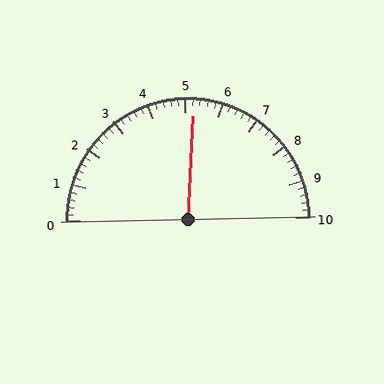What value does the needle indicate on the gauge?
The needle indicates approximately 5.2.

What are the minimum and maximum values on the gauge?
The gauge ranges from 0 to 10.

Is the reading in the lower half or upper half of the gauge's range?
The reading is in the upper half of the range (0 to 10).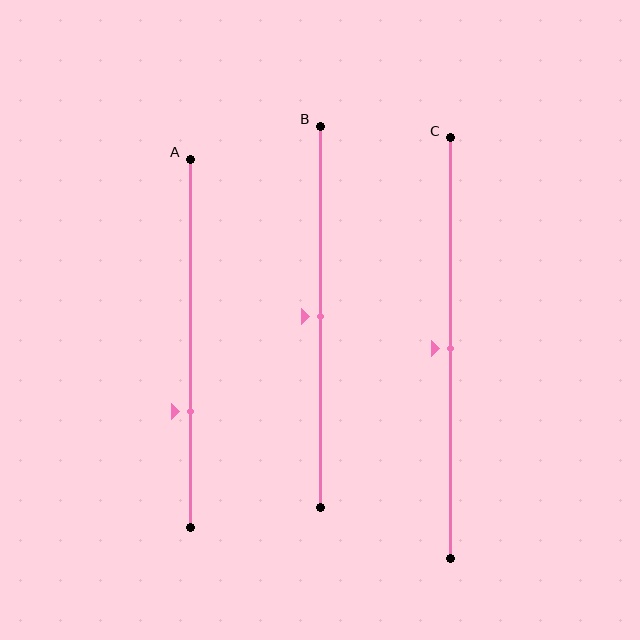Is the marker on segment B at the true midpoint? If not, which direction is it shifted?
Yes, the marker on segment B is at the true midpoint.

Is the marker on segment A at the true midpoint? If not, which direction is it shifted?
No, the marker on segment A is shifted downward by about 19% of the segment length.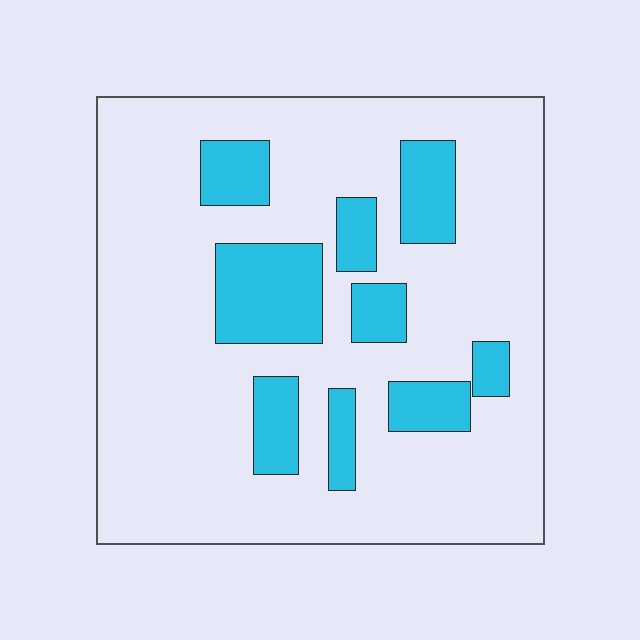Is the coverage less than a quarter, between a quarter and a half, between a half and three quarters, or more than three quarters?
Less than a quarter.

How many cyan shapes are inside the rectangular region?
9.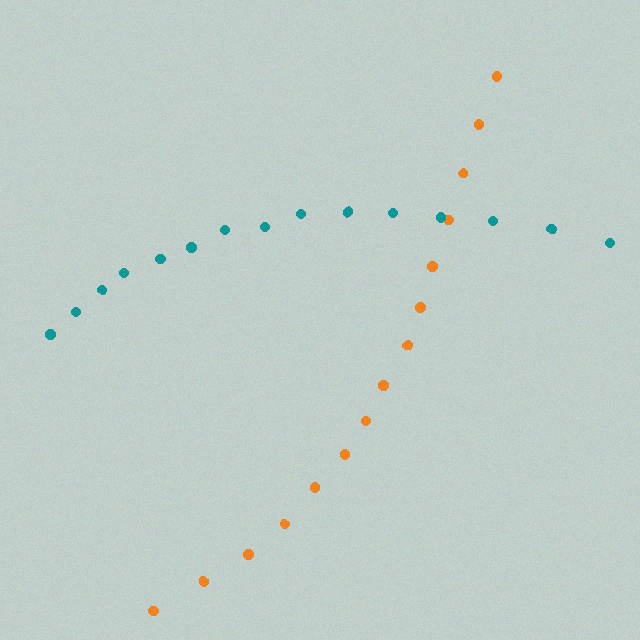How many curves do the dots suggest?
There are 2 distinct paths.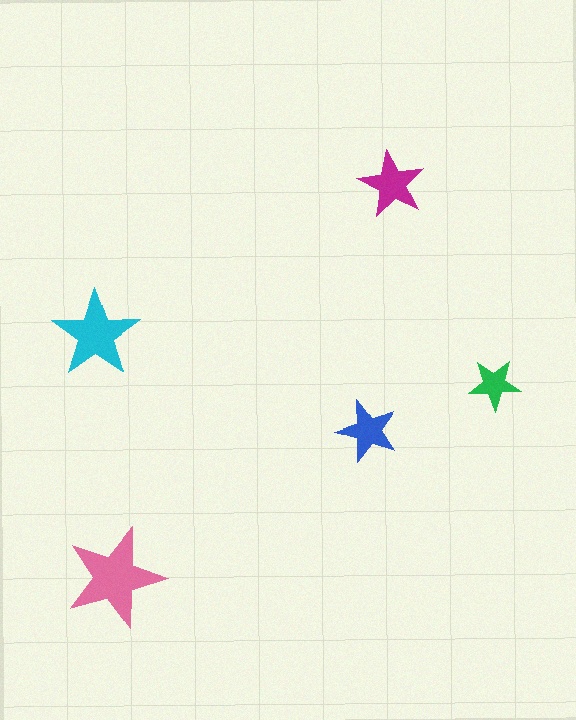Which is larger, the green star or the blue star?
The blue one.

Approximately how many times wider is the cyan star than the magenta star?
About 1.5 times wider.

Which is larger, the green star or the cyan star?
The cyan one.